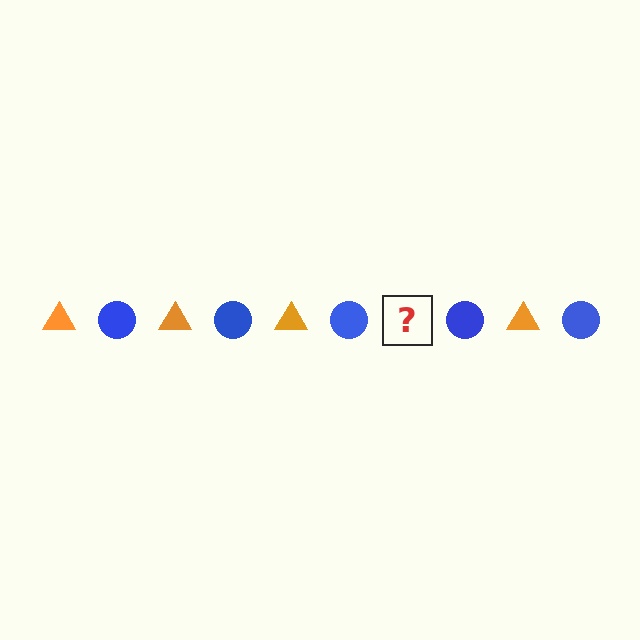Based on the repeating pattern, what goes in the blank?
The blank should be an orange triangle.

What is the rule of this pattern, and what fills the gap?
The rule is that the pattern alternates between orange triangle and blue circle. The gap should be filled with an orange triangle.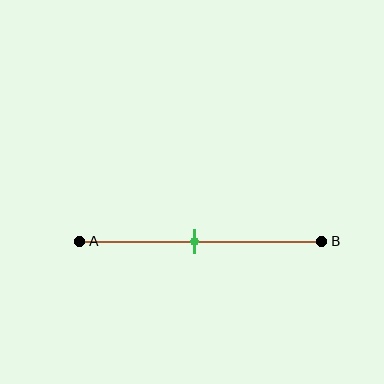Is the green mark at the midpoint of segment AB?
Yes, the mark is approximately at the midpoint.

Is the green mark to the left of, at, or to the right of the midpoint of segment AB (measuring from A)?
The green mark is approximately at the midpoint of segment AB.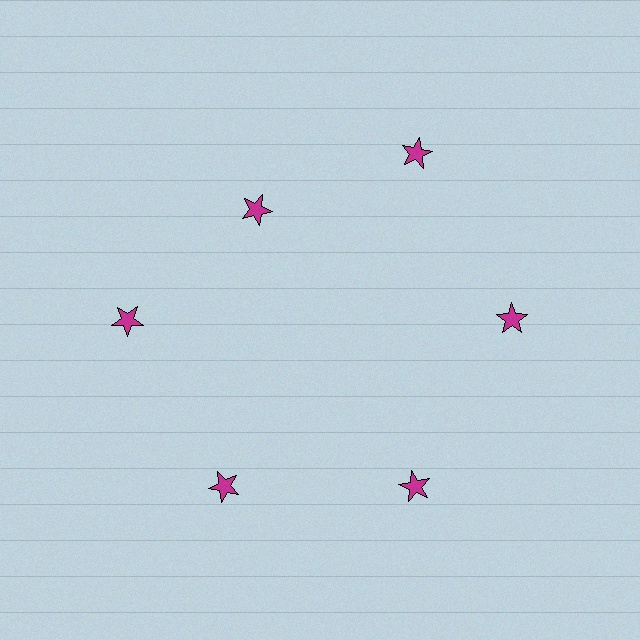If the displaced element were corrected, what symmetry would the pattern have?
It would have 6-fold rotational symmetry — the pattern would map onto itself every 60 degrees.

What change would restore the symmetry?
The symmetry would be restored by moving it outward, back onto the ring so that all 6 stars sit at equal angles and equal distance from the center.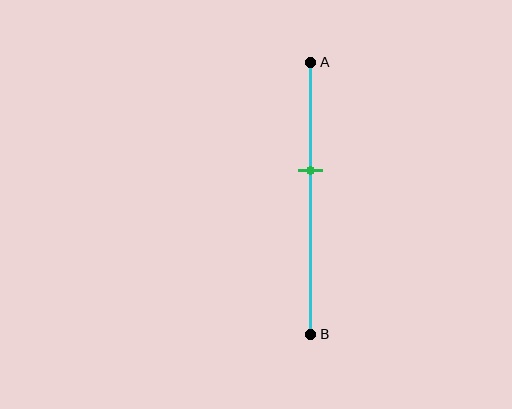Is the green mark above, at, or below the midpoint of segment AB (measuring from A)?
The green mark is above the midpoint of segment AB.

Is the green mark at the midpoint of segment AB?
No, the mark is at about 40% from A, not at the 50% midpoint.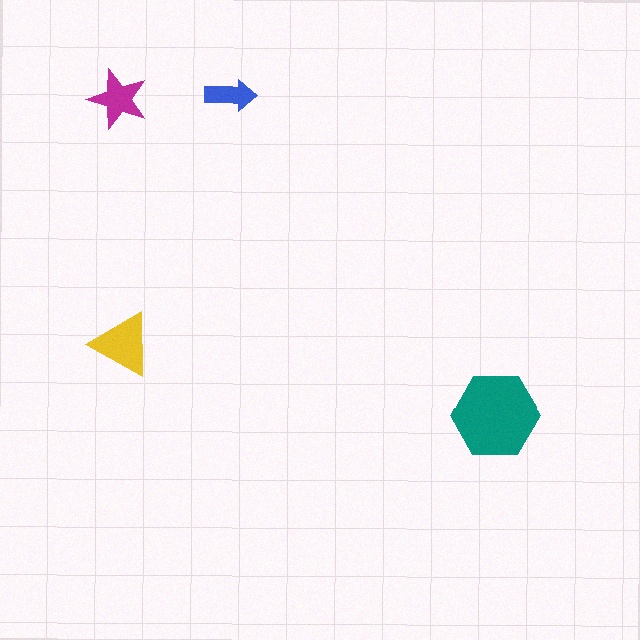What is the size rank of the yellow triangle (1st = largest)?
2nd.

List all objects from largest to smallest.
The teal hexagon, the yellow triangle, the magenta star, the blue arrow.